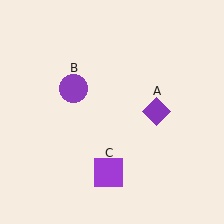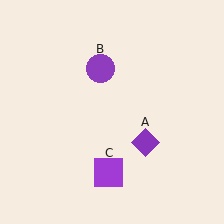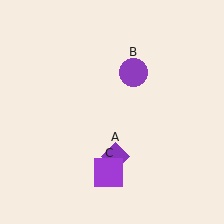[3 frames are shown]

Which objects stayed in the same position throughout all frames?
Purple square (object C) remained stationary.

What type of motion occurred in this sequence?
The purple diamond (object A), purple circle (object B) rotated clockwise around the center of the scene.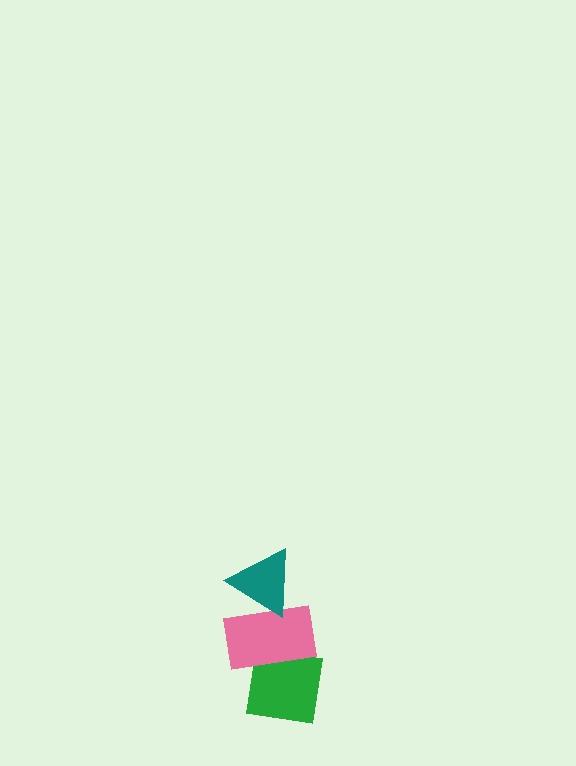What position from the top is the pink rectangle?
The pink rectangle is 2nd from the top.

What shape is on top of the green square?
The pink rectangle is on top of the green square.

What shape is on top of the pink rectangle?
The teal triangle is on top of the pink rectangle.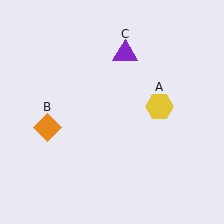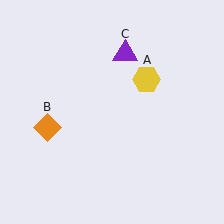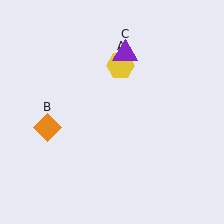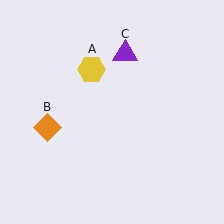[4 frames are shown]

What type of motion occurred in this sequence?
The yellow hexagon (object A) rotated counterclockwise around the center of the scene.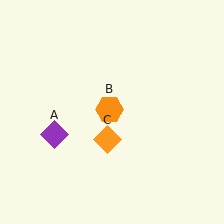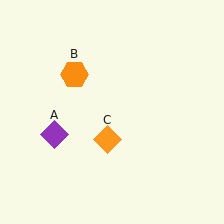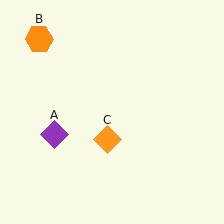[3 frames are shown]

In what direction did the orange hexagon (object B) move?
The orange hexagon (object B) moved up and to the left.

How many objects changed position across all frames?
1 object changed position: orange hexagon (object B).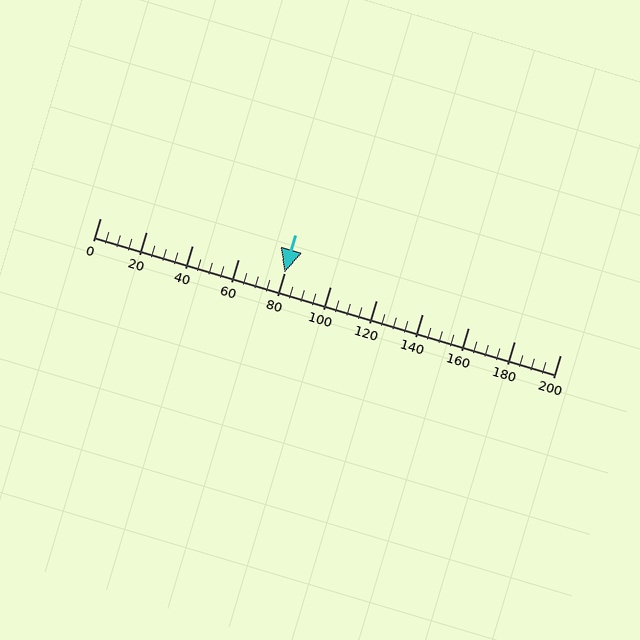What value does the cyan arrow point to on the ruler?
The cyan arrow points to approximately 80.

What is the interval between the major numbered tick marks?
The major tick marks are spaced 20 units apart.